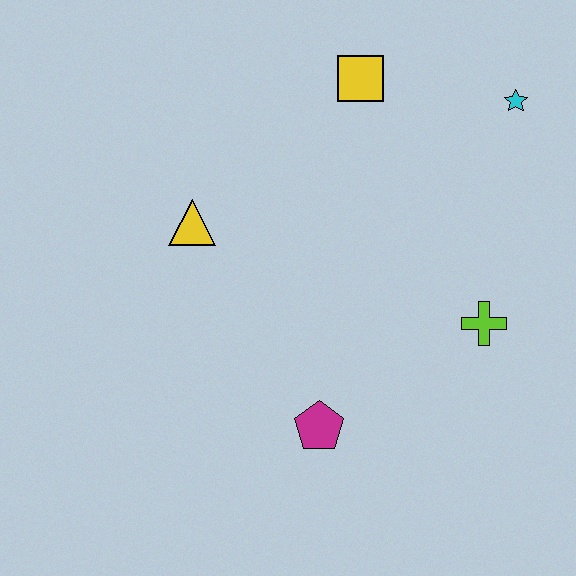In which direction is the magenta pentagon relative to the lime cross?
The magenta pentagon is to the left of the lime cross.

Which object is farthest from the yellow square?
The magenta pentagon is farthest from the yellow square.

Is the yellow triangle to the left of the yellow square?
Yes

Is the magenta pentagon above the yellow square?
No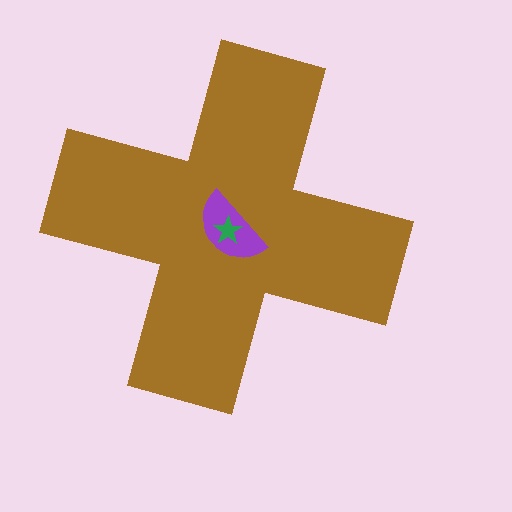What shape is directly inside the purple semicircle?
The green star.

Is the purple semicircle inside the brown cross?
Yes.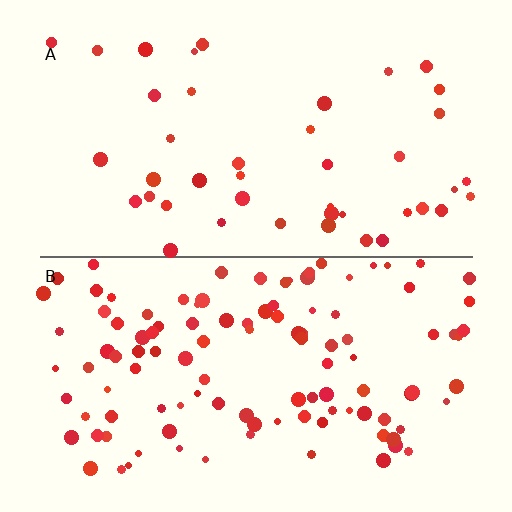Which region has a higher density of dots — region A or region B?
B (the bottom).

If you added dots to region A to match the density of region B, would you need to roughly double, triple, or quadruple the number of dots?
Approximately triple.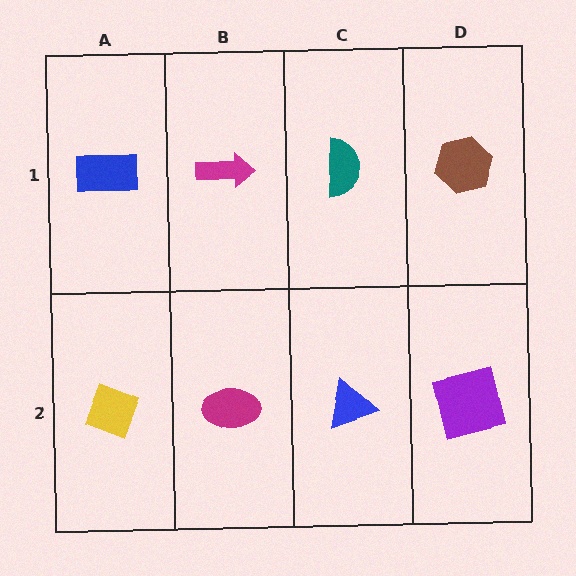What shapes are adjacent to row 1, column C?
A blue triangle (row 2, column C), a magenta arrow (row 1, column B), a brown hexagon (row 1, column D).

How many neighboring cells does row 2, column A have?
2.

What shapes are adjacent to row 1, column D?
A purple square (row 2, column D), a teal semicircle (row 1, column C).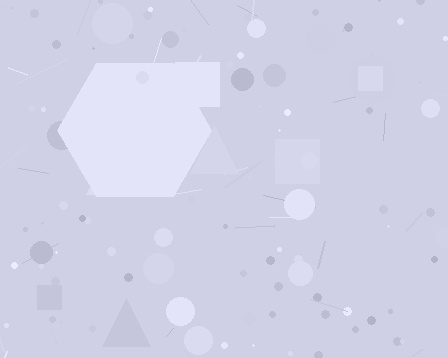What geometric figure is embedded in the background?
A hexagon is embedded in the background.